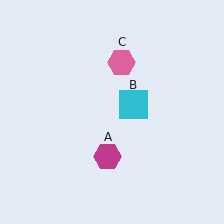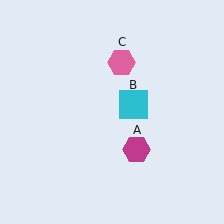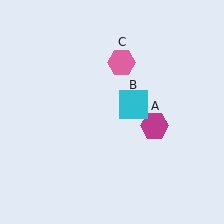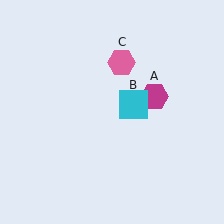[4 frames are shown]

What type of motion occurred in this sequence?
The magenta hexagon (object A) rotated counterclockwise around the center of the scene.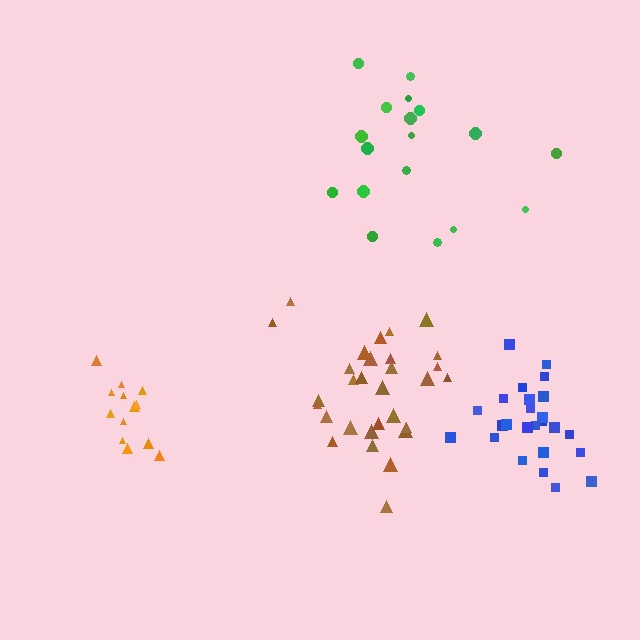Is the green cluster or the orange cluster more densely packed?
Orange.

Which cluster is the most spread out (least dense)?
Green.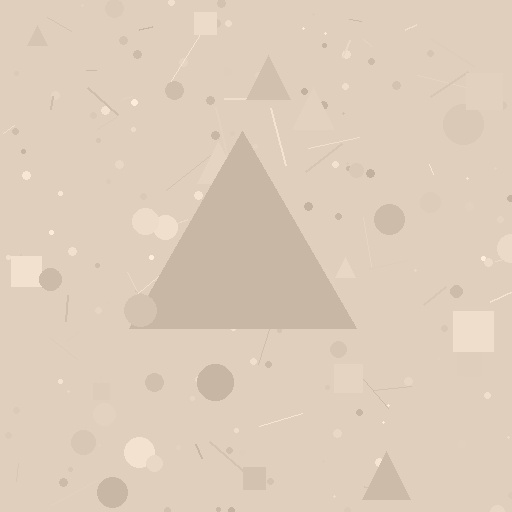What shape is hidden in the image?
A triangle is hidden in the image.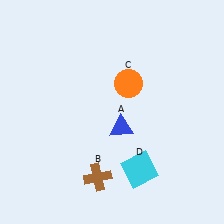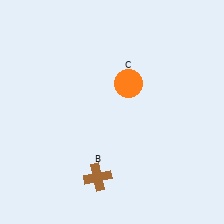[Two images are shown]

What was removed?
The cyan square (D), the blue triangle (A) were removed in Image 2.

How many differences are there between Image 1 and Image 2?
There are 2 differences between the two images.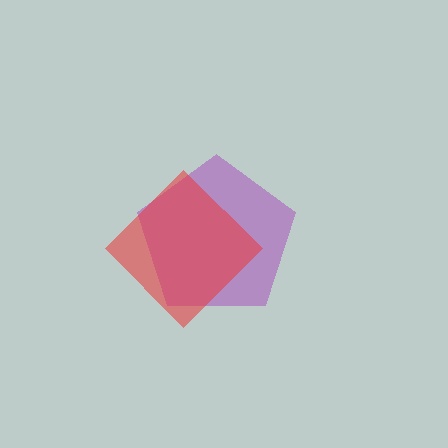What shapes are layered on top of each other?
The layered shapes are: a purple pentagon, a red diamond.